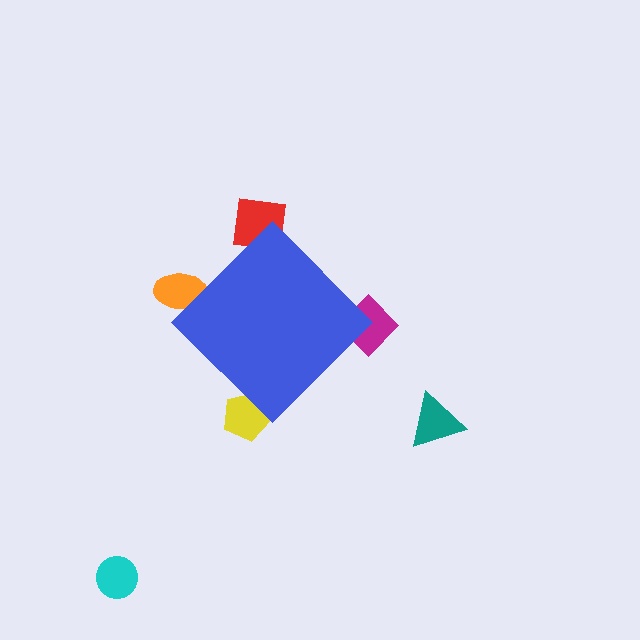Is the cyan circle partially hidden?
No, the cyan circle is fully visible.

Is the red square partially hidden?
Yes, the red square is partially hidden behind the blue diamond.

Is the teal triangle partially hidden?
No, the teal triangle is fully visible.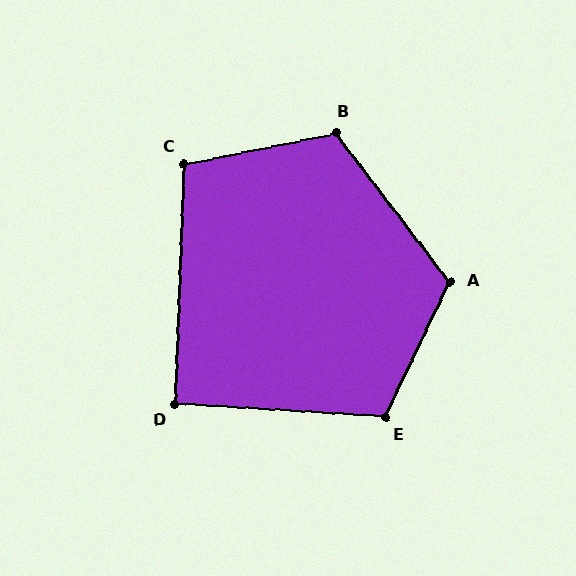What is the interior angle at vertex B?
Approximately 116 degrees (obtuse).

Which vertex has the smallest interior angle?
D, at approximately 92 degrees.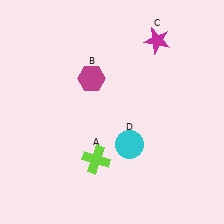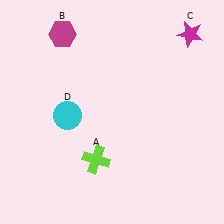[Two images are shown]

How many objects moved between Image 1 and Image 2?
3 objects moved between the two images.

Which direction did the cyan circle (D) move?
The cyan circle (D) moved left.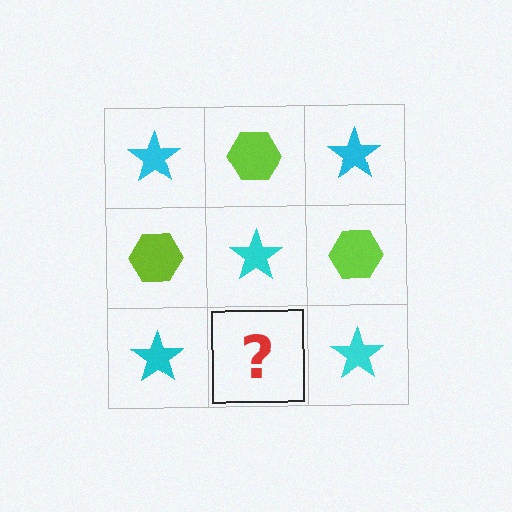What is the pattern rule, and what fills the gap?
The rule is that it alternates cyan star and lime hexagon in a checkerboard pattern. The gap should be filled with a lime hexagon.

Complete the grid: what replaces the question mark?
The question mark should be replaced with a lime hexagon.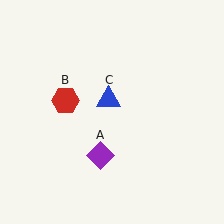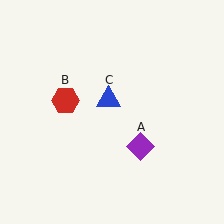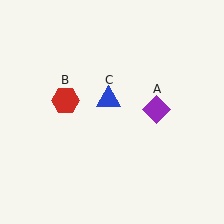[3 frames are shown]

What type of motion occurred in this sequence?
The purple diamond (object A) rotated counterclockwise around the center of the scene.